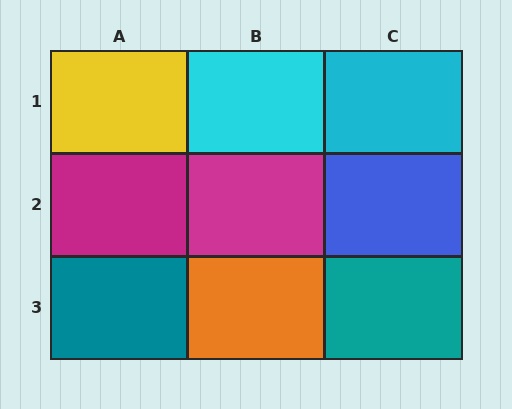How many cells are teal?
2 cells are teal.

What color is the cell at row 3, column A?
Teal.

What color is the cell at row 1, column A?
Yellow.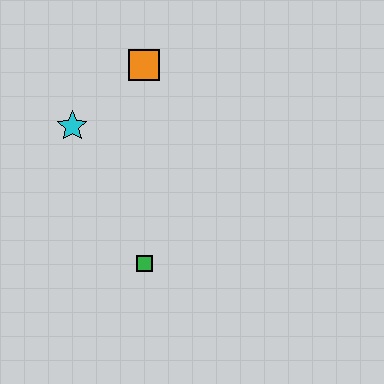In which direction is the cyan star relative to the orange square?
The cyan star is to the left of the orange square.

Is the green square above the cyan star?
No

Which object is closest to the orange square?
The cyan star is closest to the orange square.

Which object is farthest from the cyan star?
The green square is farthest from the cyan star.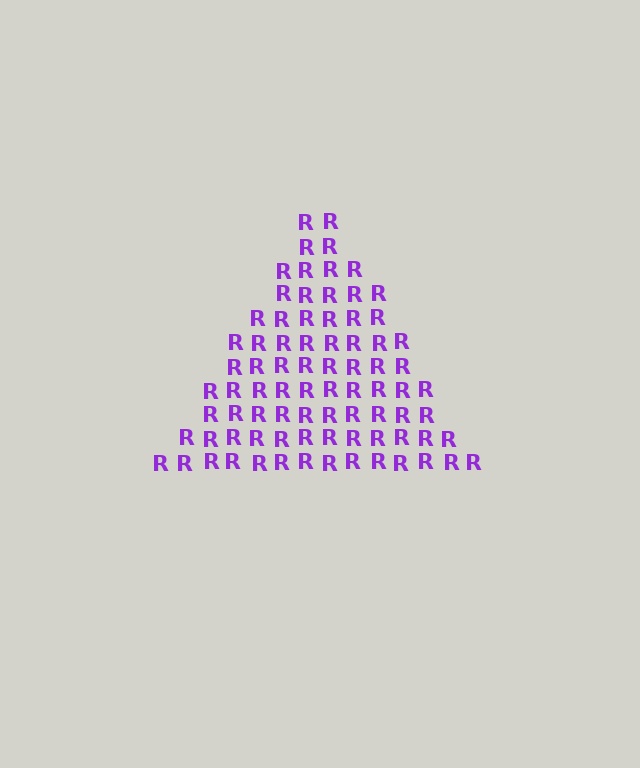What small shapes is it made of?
It is made of small letter R's.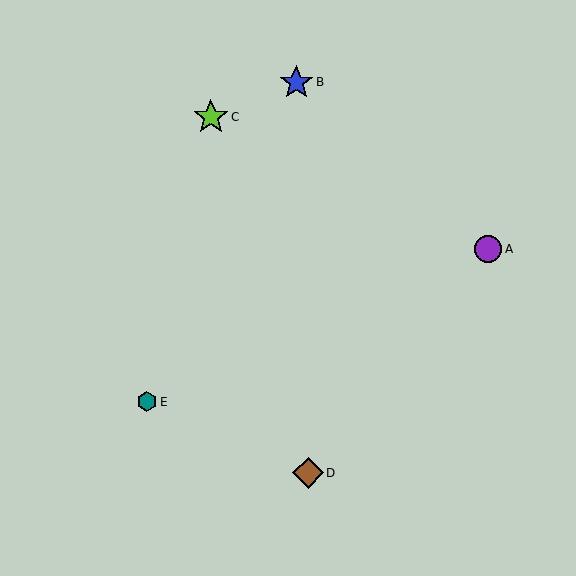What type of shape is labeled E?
Shape E is a teal hexagon.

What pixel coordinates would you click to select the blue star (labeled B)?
Click at (296, 82) to select the blue star B.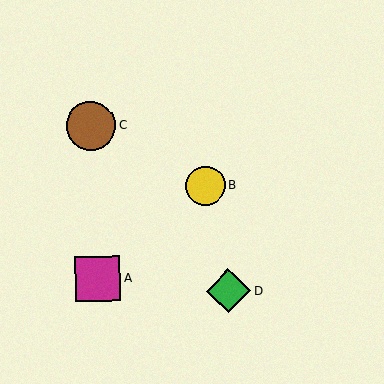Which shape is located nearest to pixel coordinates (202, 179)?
The yellow circle (labeled B) at (205, 186) is nearest to that location.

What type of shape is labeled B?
Shape B is a yellow circle.